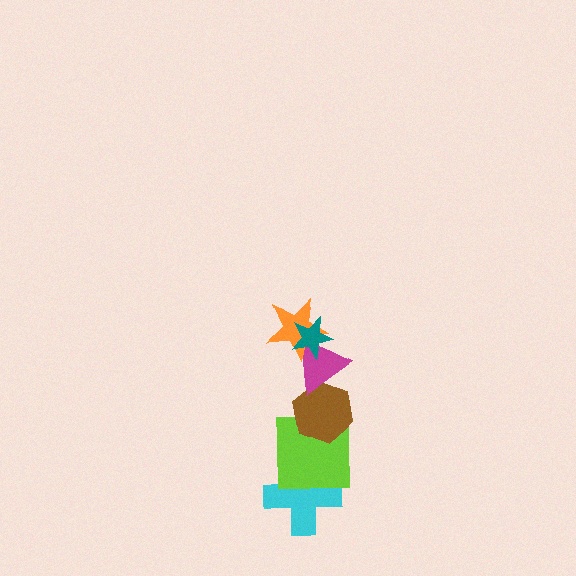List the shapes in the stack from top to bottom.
From top to bottom: the teal star, the orange star, the magenta triangle, the brown hexagon, the lime square, the cyan cross.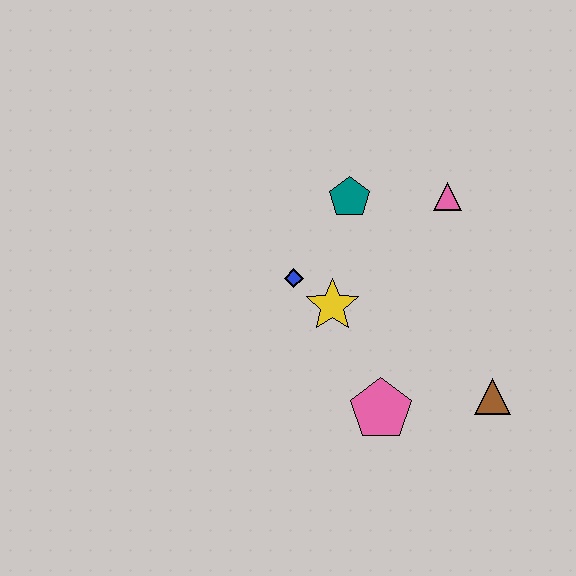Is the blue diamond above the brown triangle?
Yes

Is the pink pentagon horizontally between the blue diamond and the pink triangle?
Yes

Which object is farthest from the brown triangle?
The teal pentagon is farthest from the brown triangle.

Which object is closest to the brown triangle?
The pink pentagon is closest to the brown triangle.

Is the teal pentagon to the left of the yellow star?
No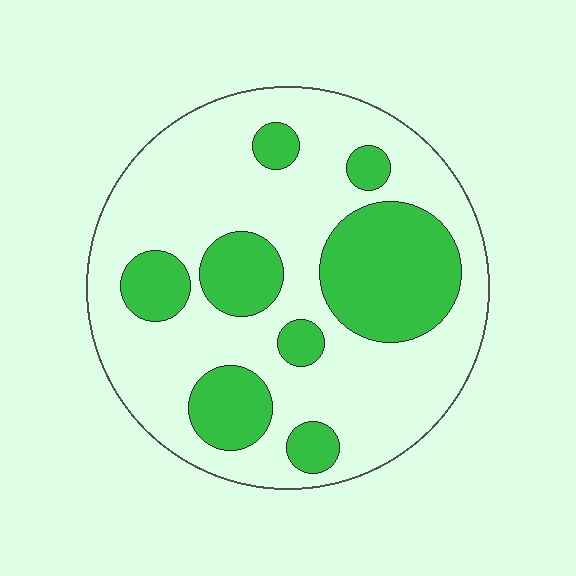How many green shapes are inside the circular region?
8.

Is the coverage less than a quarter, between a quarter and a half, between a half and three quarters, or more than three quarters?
Between a quarter and a half.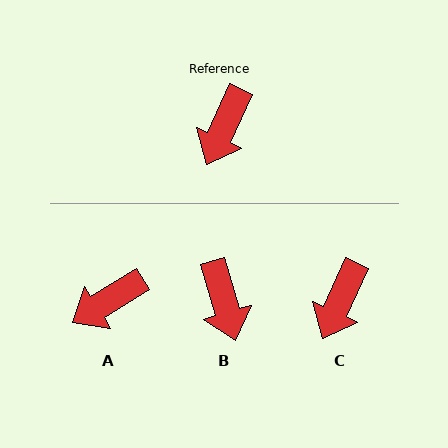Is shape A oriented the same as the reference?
No, it is off by about 33 degrees.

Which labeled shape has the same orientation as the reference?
C.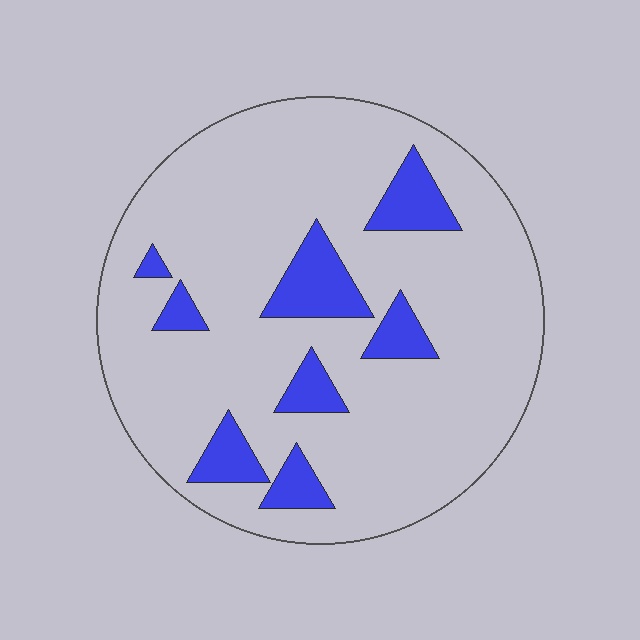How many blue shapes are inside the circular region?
8.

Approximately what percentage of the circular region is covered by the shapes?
Approximately 15%.